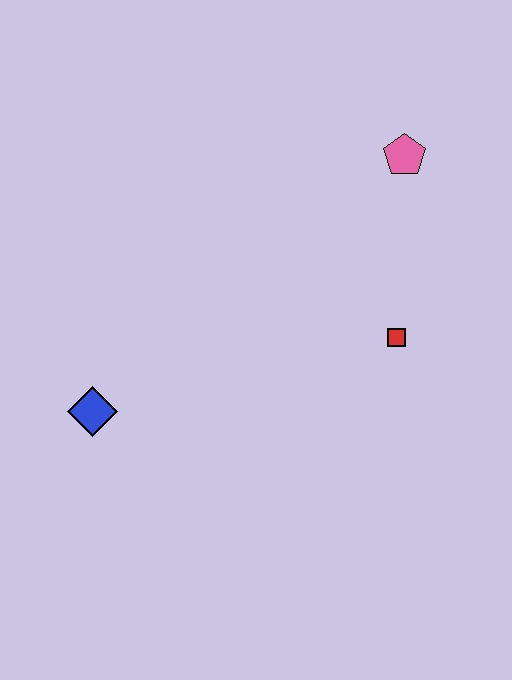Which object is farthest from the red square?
The blue diamond is farthest from the red square.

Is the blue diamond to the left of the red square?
Yes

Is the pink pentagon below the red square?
No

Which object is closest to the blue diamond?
The red square is closest to the blue diamond.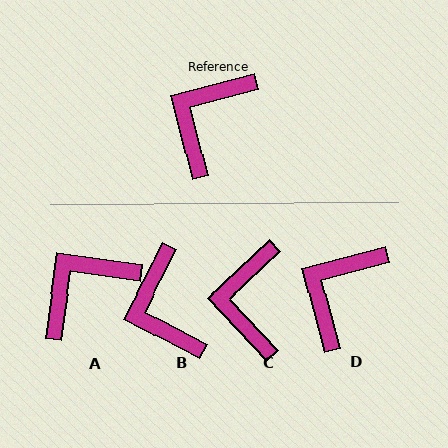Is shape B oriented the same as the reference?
No, it is off by about 48 degrees.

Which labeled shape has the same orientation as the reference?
D.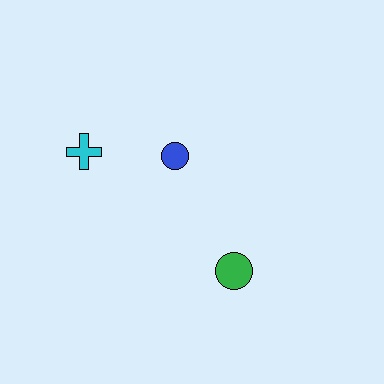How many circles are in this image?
There are 2 circles.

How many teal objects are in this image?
There are no teal objects.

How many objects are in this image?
There are 3 objects.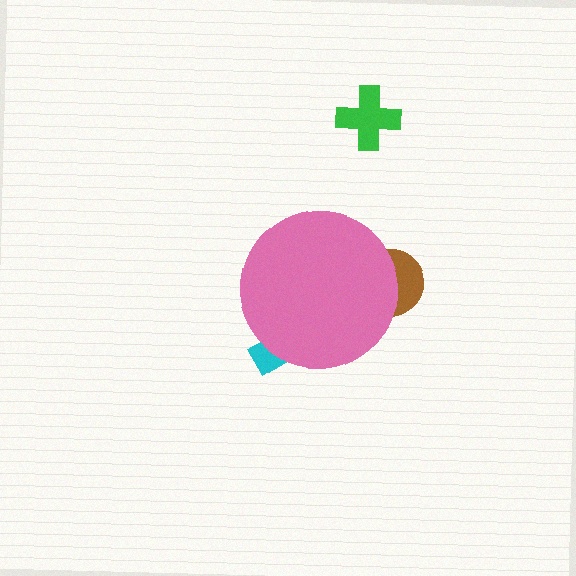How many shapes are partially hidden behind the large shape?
2 shapes are partially hidden.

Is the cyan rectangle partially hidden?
Yes, the cyan rectangle is partially hidden behind the pink circle.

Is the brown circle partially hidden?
Yes, the brown circle is partially hidden behind the pink circle.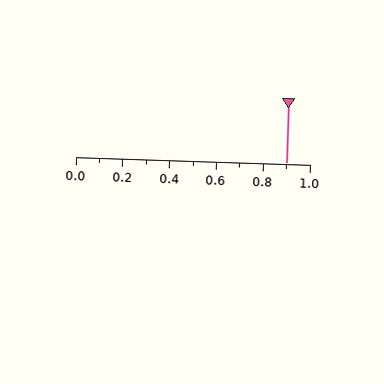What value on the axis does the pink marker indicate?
The marker indicates approximately 0.9.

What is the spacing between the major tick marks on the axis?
The major ticks are spaced 0.2 apart.